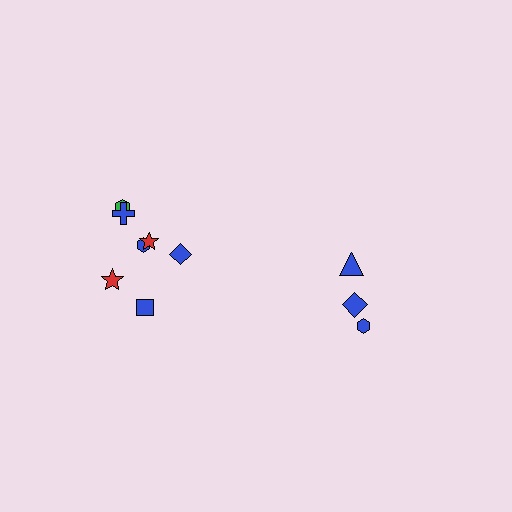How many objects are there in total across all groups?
There are 10 objects.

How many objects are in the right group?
There are 3 objects.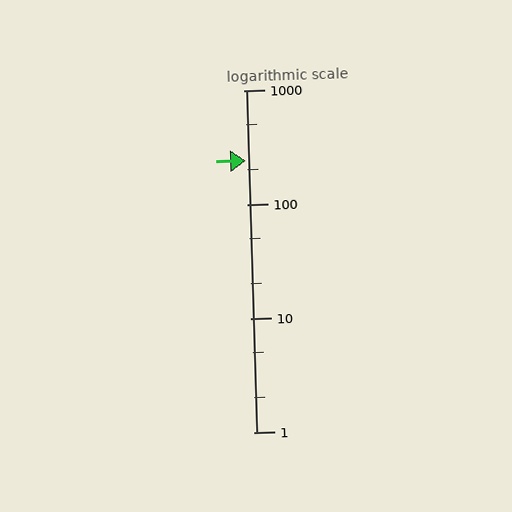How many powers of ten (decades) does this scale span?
The scale spans 3 decades, from 1 to 1000.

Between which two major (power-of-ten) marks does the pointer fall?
The pointer is between 100 and 1000.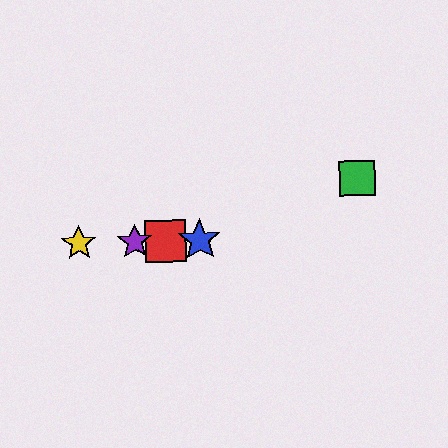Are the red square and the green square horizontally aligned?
No, the red square is at y≈241 and the green square is at y≈178.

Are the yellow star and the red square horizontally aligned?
Yes, both are at y≈244.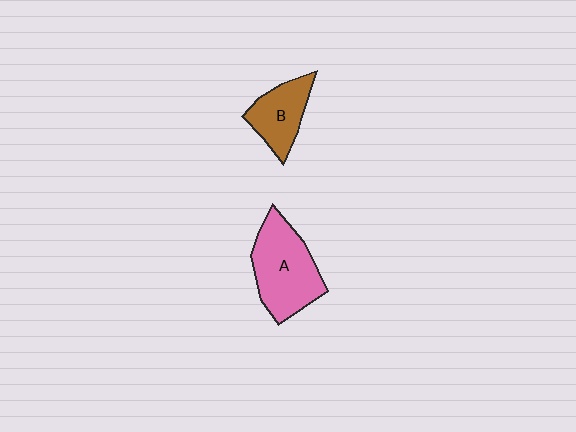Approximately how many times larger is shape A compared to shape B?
Approximately 1.6 times.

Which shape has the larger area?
Shape A (pink).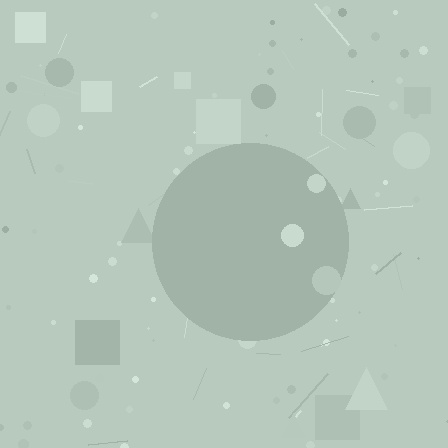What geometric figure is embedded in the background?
A circle is embedded in the background.